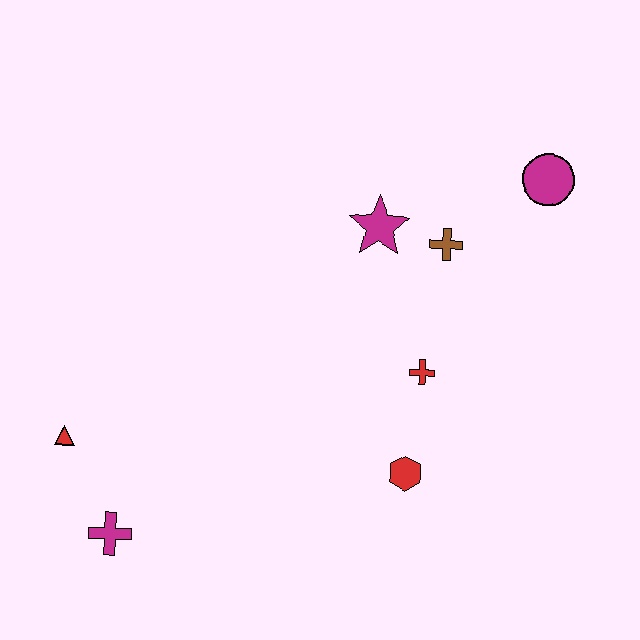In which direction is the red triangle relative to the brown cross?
The red triangle is to the left of the brown cross.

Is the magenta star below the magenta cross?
No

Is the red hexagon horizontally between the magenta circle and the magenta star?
Yes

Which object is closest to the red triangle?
The magenta cross is closest to the red triangle.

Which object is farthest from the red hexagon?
The red triangle is farthest from the red hexagon.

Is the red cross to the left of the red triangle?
No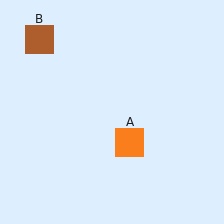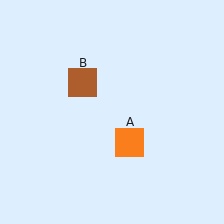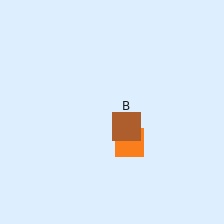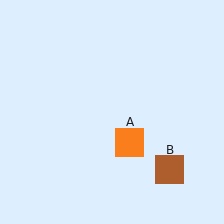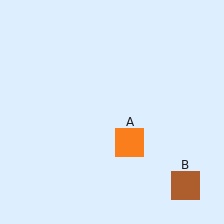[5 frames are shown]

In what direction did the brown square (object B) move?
The brown square (object B) moved down and to the right.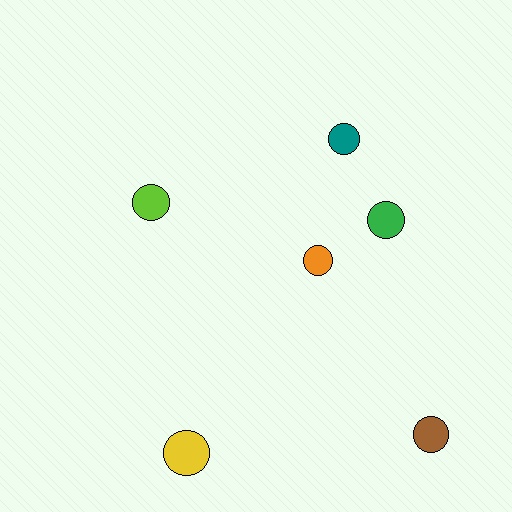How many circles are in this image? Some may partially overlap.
There are 6 circles.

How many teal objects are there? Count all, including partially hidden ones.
There is 1 teal object.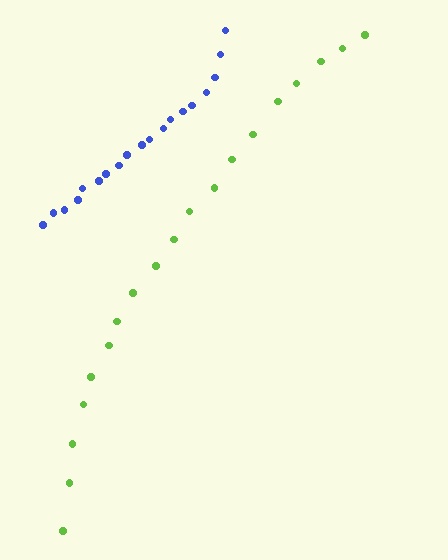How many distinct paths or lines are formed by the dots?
There are 2 distinct paths.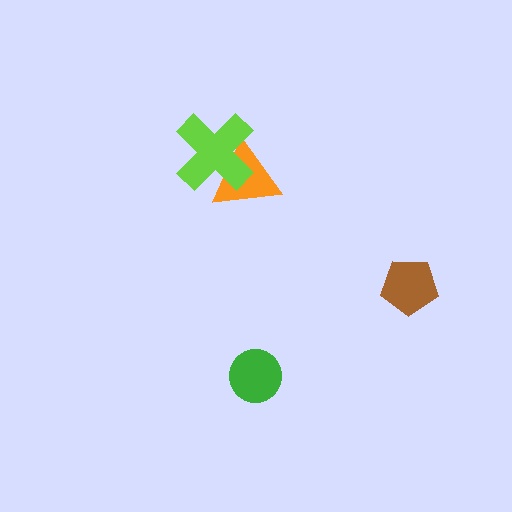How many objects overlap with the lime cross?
1 object overlaps with the lime cross.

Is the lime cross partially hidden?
No, no other shape covers it.